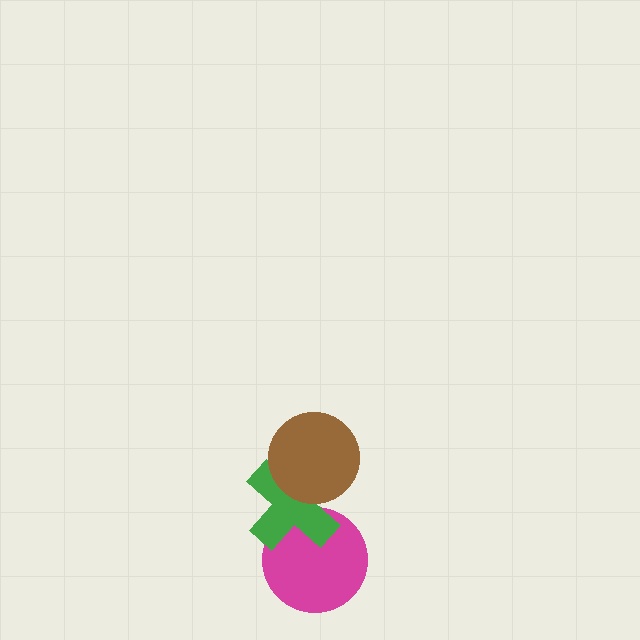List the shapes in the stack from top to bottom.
From top to bottom: the brown circle, the green cross, the magenta circle.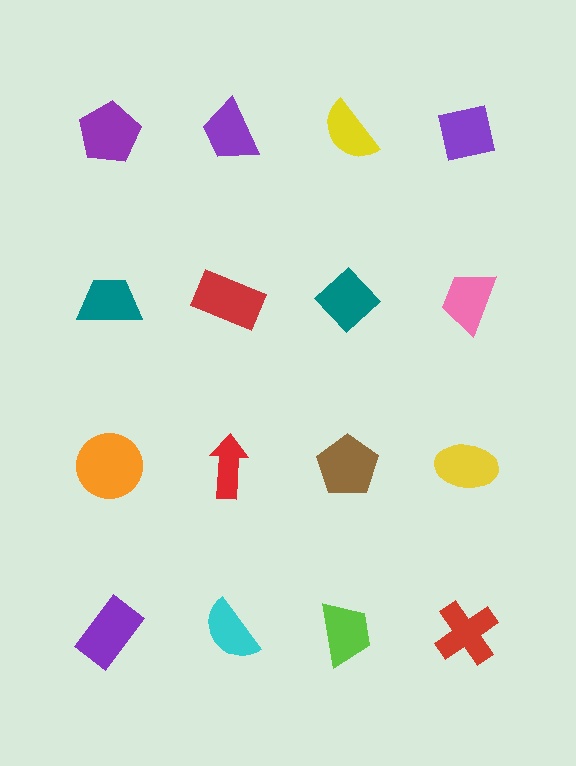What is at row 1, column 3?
A yellow semicircle.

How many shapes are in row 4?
4 shapes.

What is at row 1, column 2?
A purple trapezoid.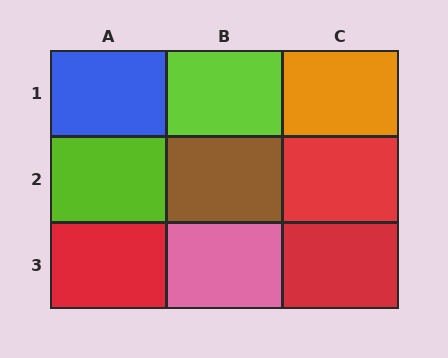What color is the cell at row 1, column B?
Lime.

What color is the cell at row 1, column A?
Blue.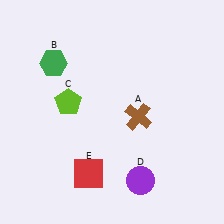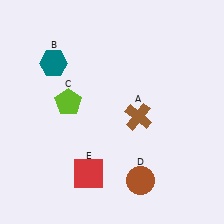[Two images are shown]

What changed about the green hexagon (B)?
In Image 1, B is green. In Image 2, it changed to teal.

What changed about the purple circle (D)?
In Image 1, D is purple. In Image 2, it changed to brown.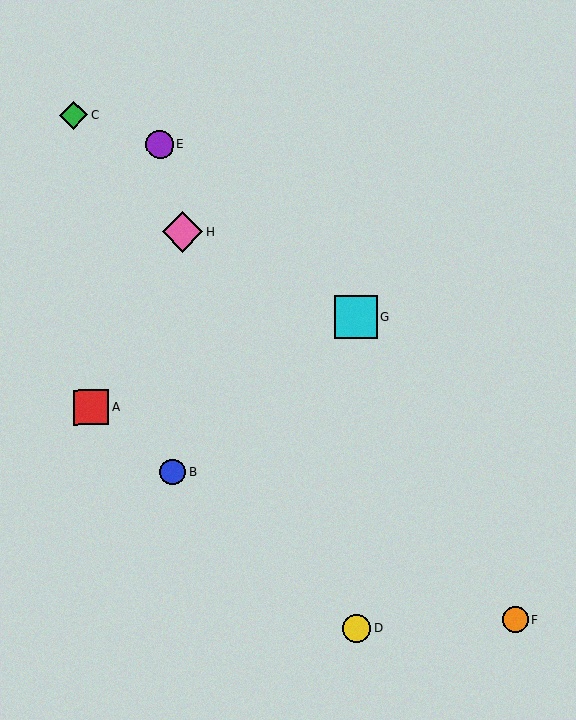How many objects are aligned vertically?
2 objects (D, G) are aligned vertically.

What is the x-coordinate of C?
Object C is at x≈74.